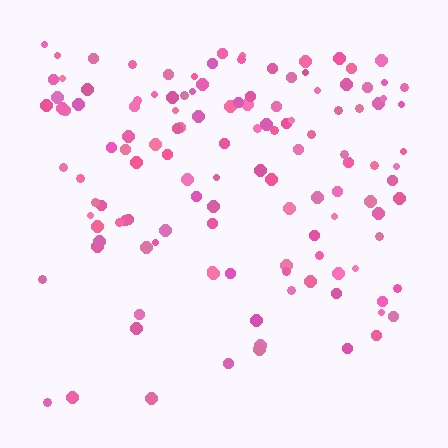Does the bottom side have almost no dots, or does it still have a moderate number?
Still a moderate number, just noticeably fewer than the top.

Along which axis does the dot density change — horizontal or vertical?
Vertical.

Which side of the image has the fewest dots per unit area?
The bottom.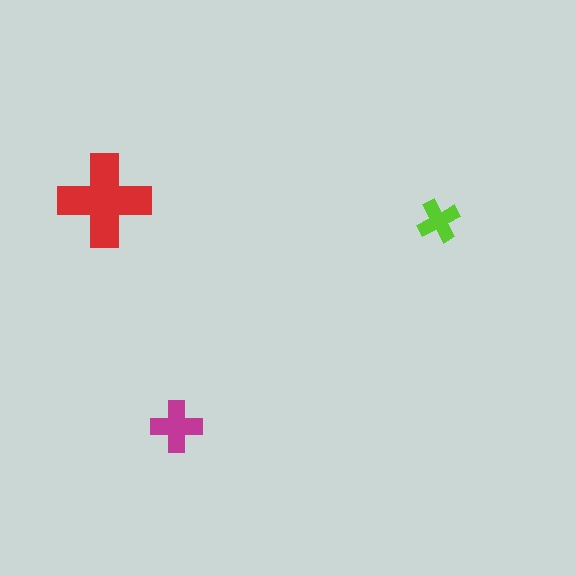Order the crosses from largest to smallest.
the red one, the magenta one, the lime one.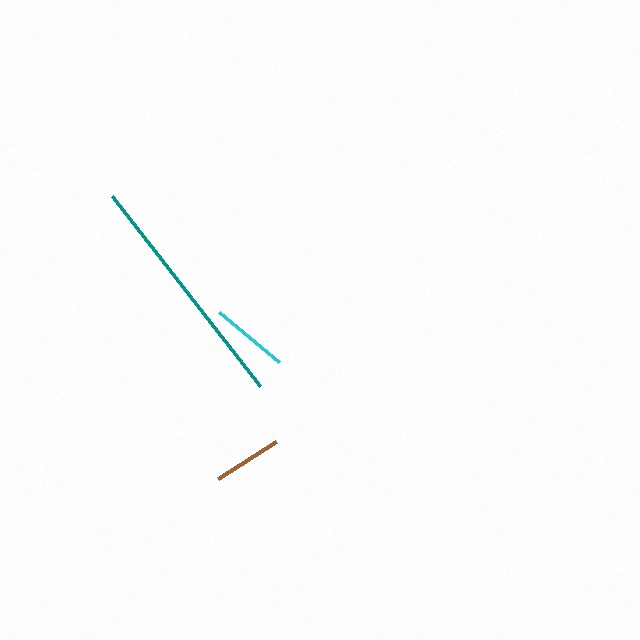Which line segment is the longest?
The teal line is the longest at approximately 241 pixels.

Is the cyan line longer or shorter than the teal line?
The teal line is longer than the cyan line.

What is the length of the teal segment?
The teal segment is approximately 241 pixels long.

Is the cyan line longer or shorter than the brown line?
The cyan line is longer than the brown line.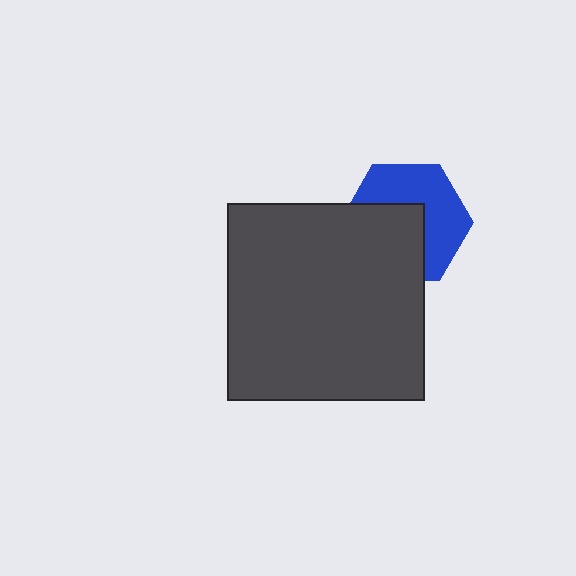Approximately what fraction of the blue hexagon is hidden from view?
Roughly 47% of the blue hexagon is hidden behind the dark gray square.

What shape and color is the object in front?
The object in front is a dark gray square.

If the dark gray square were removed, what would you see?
You would see the complete blue hexagon.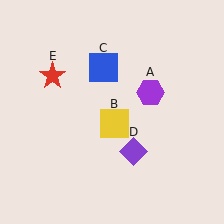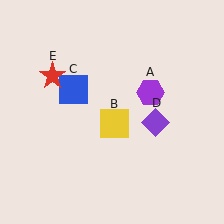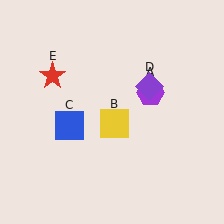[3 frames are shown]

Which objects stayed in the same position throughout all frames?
Purple hexagon (object A) and yellow square (object B) and red star (object E) remained stationary.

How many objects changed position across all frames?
2 objects changed position: blue square (object C), purple diamond (object D).